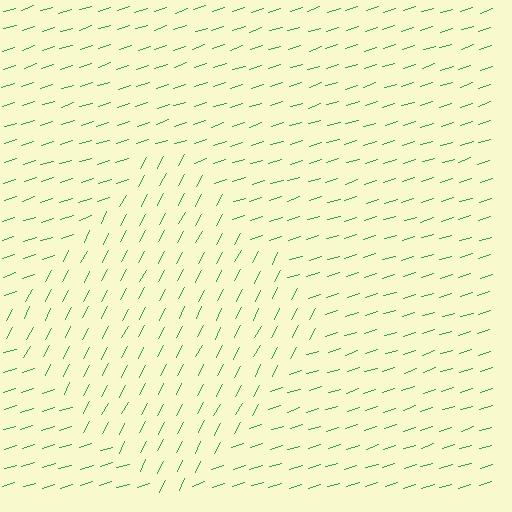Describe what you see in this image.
The image is filled with small green line segments. A diamond region in the image has lines oriented differently from the surrounding lines, creating a visible texture boundary.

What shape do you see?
I see a diamond.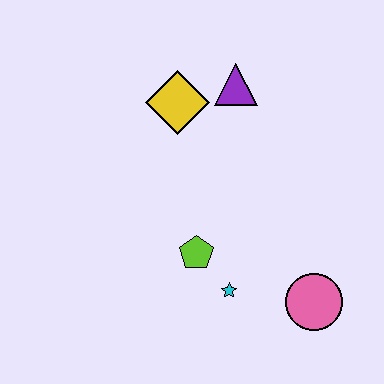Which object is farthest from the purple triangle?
The pink circle is farthest from the purple triangle.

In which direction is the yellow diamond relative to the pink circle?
The yellow diamond is above the pink circle.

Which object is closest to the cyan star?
The lime pentagon is closest to the cyan star.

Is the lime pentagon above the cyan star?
Yes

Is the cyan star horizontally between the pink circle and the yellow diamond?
Yes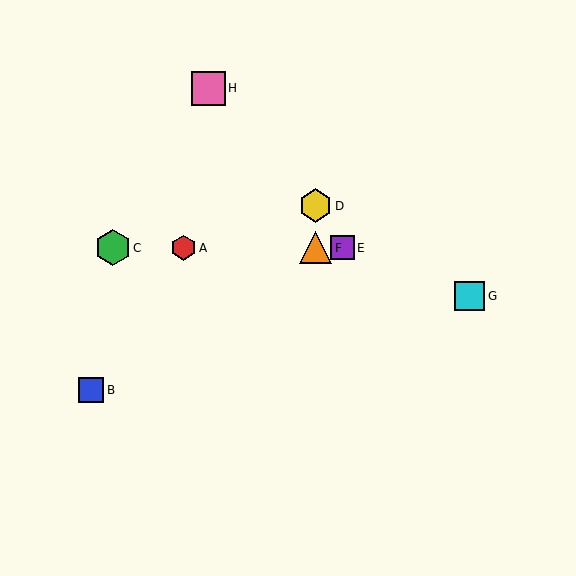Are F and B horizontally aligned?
No, F is at y≈248 and B is at y≈390.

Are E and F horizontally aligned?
Yes, both are at y≈248.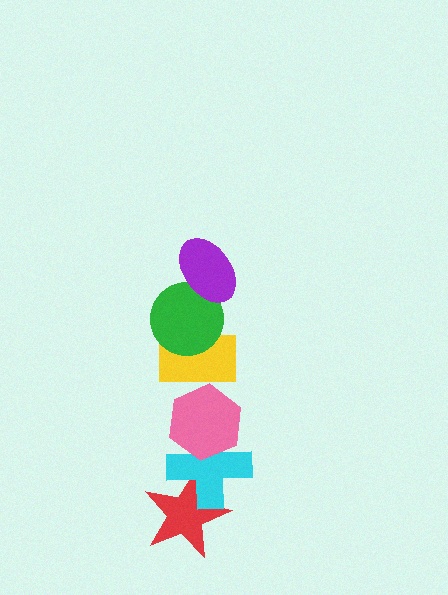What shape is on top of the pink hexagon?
The yellow rectangle is on top of the pink hexagon.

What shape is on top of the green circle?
The purple ellipse is on top of the green circle.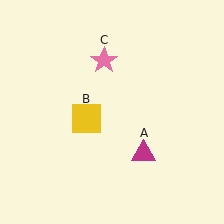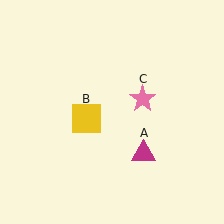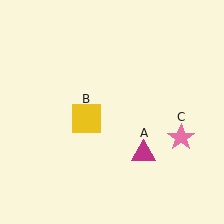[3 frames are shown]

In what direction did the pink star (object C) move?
The pink star (object C) moved down and to the right.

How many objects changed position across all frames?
1 object changed position: pink star (object C).